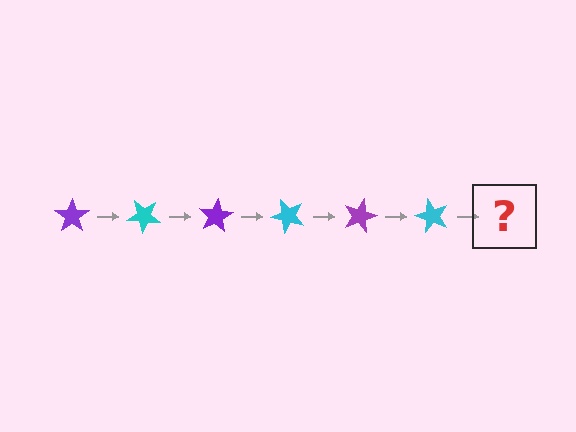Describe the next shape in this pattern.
It should be a purple star, rotated 240 degrees from the start.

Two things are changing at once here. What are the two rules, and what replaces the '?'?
The two rules are that it rotates 40 degrees each step and the color cycles through purple and cyan. The '?' should be a purple star, rotated 240 degrees from the start.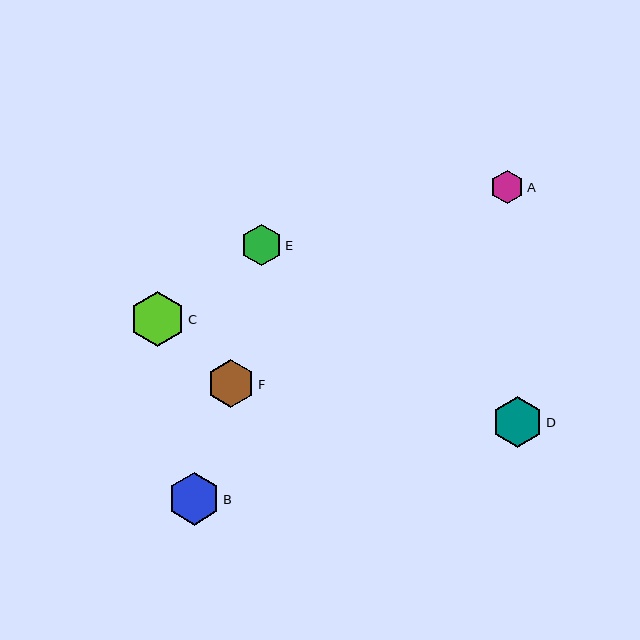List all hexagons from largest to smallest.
From largest to smallest: C, B, D, F, E, A.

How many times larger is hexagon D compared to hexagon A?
Hexagon D is approximately 1.5 times the size of hexagon A.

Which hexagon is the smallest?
Hexagon A is the smallest with a size of approximately 33 pixels.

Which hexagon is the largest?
Hexagon C is the largest with a size of approximately 56 pixels.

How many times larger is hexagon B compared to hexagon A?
Hexagon B is approximately 1.6 times the size of hexagon A.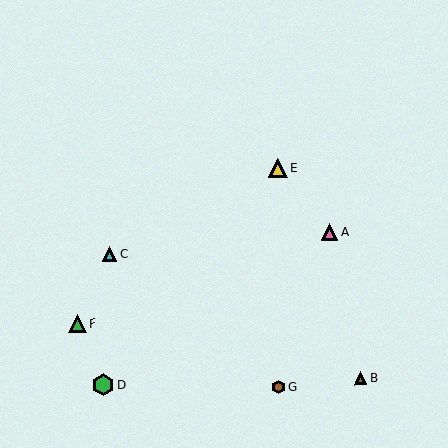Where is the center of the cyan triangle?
The center of the cyan triangle is at (109, 254).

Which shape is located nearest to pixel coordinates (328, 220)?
The pink triangle (labeled A) at (330, 232) is nearest to that location.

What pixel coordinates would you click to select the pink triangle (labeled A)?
Click at (330, 232) to select the pink triangle A.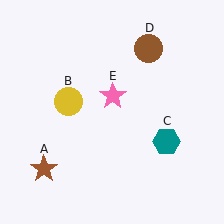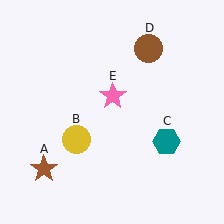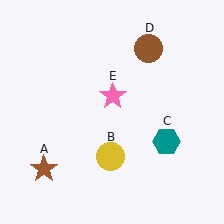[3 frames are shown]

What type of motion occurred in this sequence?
The yellow circle (object B) rotated counterclockwise around the center of the scene.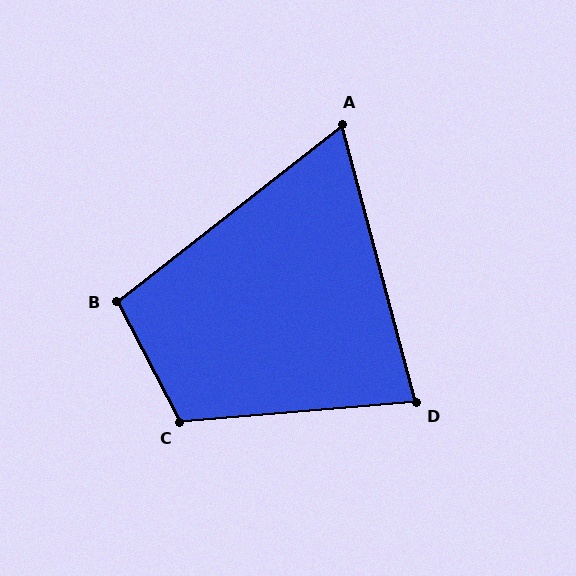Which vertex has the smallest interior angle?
A, at approximately 67 degrees.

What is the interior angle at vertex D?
Approximately 80 degrees (acute).